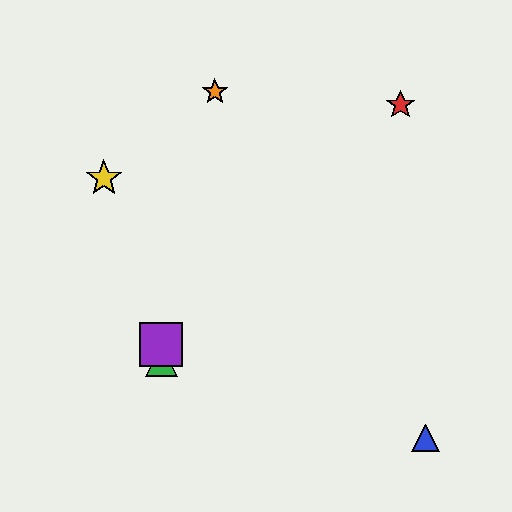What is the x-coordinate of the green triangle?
The green triangle is at x≈161.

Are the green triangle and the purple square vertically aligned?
Yes, both are at x≈161.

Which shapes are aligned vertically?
The green triangle, the purple square are aligned vertically.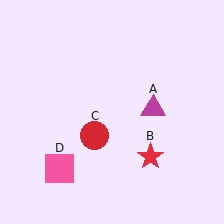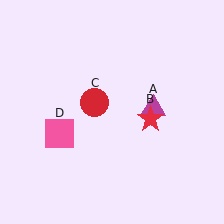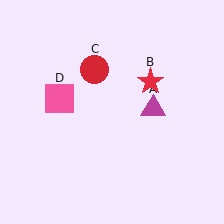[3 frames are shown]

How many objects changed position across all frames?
3 objects changed position: red star (object B), red circle (object C), pink square (object D).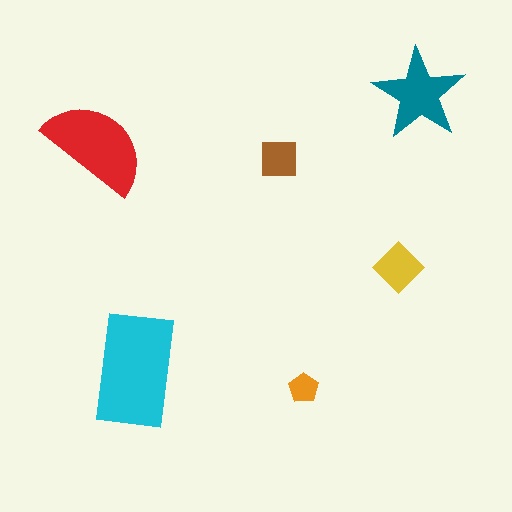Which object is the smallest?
The orange pentagon.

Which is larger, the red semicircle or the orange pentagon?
The red semicircle.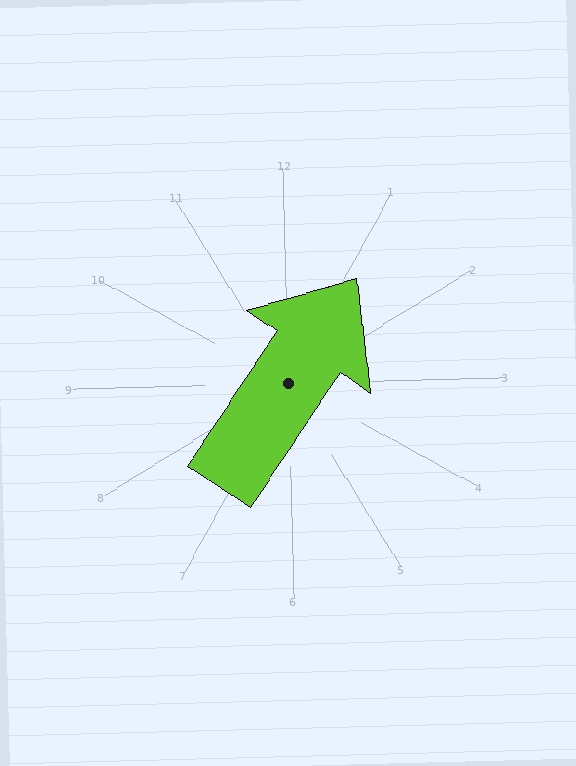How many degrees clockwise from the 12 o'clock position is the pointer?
Approximately 35 degrees.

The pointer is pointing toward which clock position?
Roughly 1 o'clock.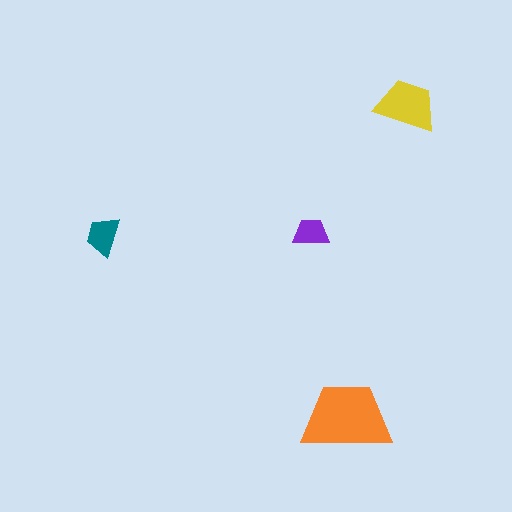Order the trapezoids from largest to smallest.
the orange one, the yellow one, the teal one, the purple one.